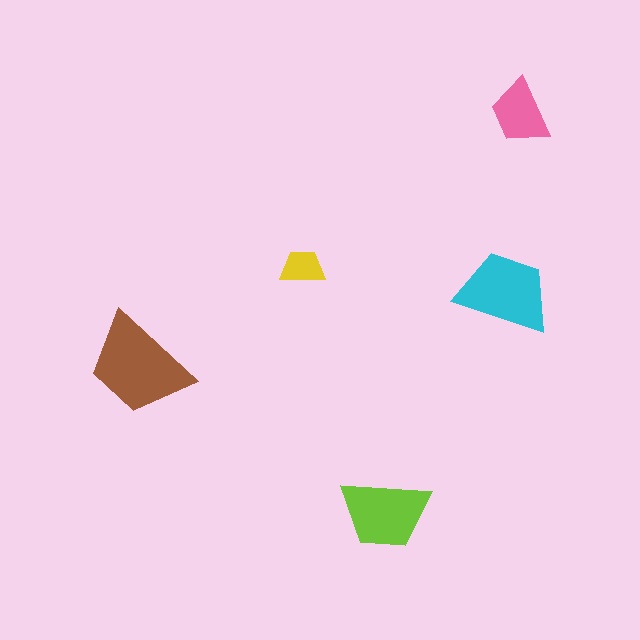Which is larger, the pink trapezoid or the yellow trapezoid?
The pink one.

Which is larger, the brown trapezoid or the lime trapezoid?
The brown one.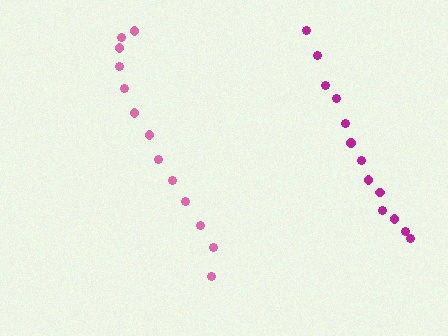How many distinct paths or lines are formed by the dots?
There are 2 distinct paths.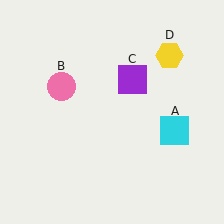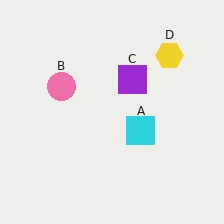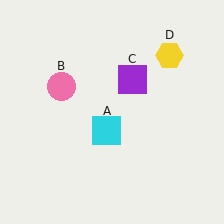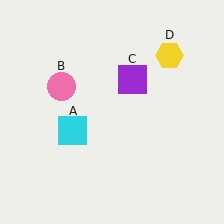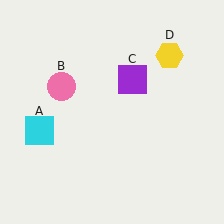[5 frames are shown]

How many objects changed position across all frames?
1 object changed position: cyan square (object A).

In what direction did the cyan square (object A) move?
The cyan square (object A) moved left.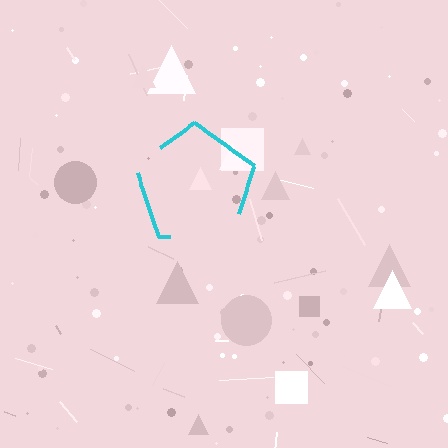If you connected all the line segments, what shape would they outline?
They would outline a pentagon.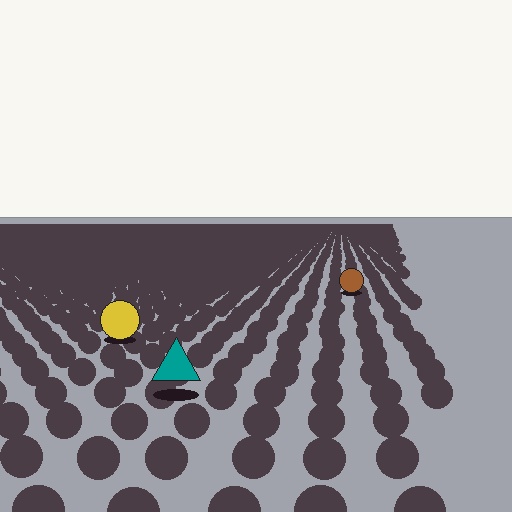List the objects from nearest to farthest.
From nearest to farthest: the teal triangle, the yellow circle, the brown circle.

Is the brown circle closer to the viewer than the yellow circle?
No. The yellow circle is closer — you can tell from the texture gradient: the ground texture is coarser near it.